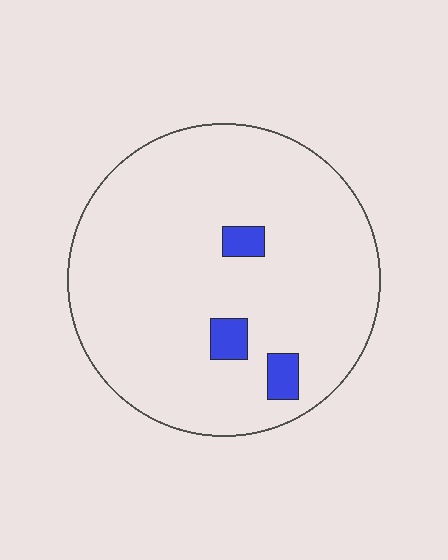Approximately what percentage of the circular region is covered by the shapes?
Approximately 5%.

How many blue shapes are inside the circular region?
3.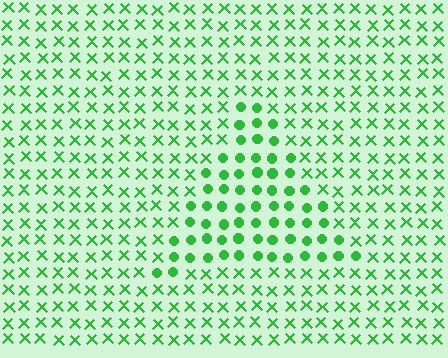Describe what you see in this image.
The image is filled with small green elements arranged in a uniform grid. A triangle-shaped region contains circles, while the surrounding area contains X marks. The boundary is defined purely by the change in element shape.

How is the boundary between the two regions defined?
The boundary is defined by a change in element shape: circles inside vs. X marks outside. All elements share the same color and spacing.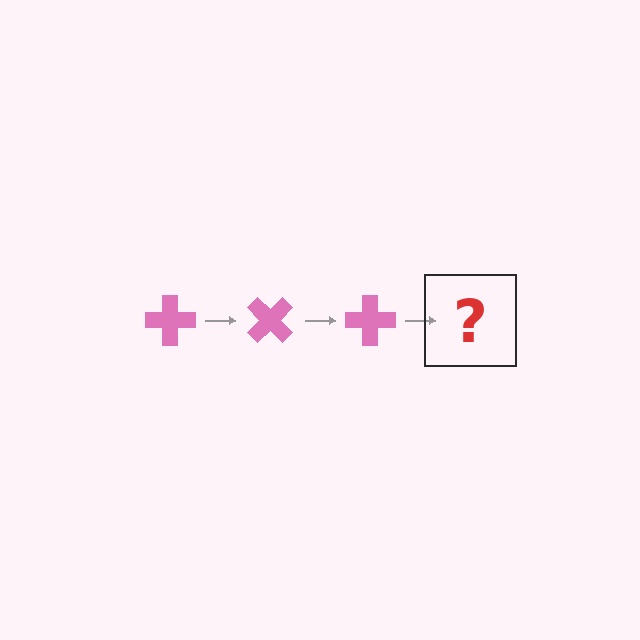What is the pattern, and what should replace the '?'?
The pattern is that the cross rotates 45 degrees each step. The '?' should be a pink cross rotated 135 degrees.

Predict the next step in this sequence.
The next step is a pink cross rotated 135 degrees.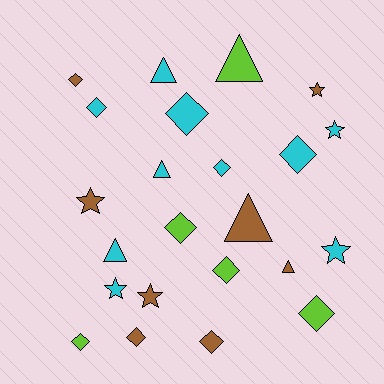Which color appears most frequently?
Cyan, with 10 objects.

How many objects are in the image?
There are 23 objects.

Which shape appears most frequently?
Diamond, with 11 objects.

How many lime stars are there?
There are no lime stars.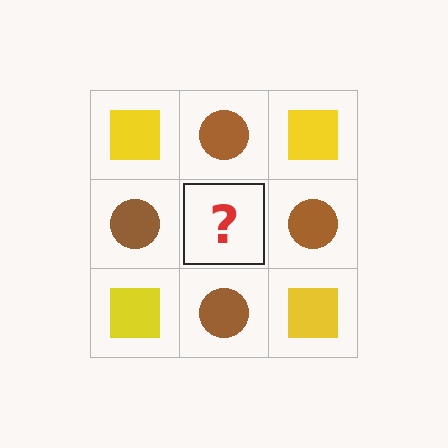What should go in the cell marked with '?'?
The missing cell should contain a yellow square.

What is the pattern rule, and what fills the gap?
The rule is that it alternates yellow square and brown circle in a checkerboard pattern. The gap should be filled with a yellow square.